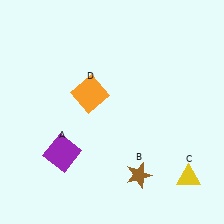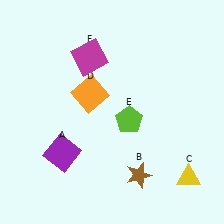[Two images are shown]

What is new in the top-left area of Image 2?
A magenta square (F) was added in the top-left area of Image 2.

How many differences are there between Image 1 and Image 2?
There are 2 differences between the two images.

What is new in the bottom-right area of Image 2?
A lime pentagon (E) was added in the bottom-right area of Image 2.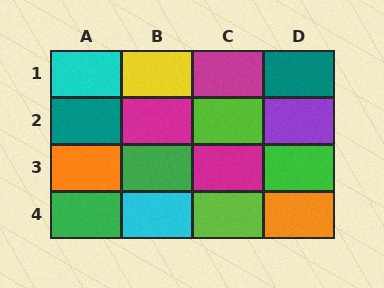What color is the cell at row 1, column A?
Cyan.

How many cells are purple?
1 cell is purple.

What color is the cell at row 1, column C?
Magenta.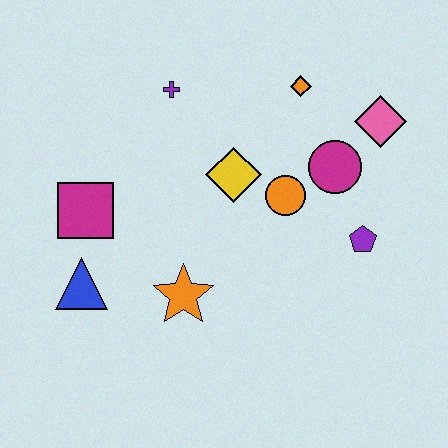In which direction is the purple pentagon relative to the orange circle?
The purple pentagon is to the right of the orange circle.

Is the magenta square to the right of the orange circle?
No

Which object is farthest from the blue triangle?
The pink diamond is farthest from the blue triangle.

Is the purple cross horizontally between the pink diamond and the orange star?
No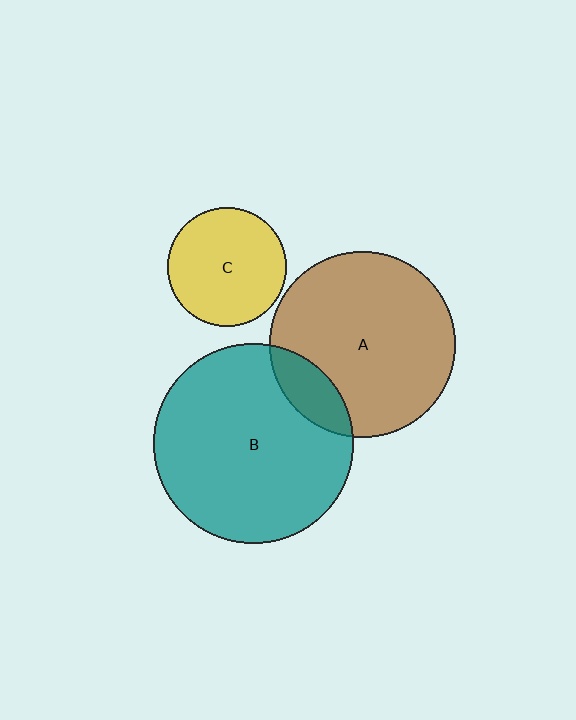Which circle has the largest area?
Circle B (teal).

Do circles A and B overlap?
Yes.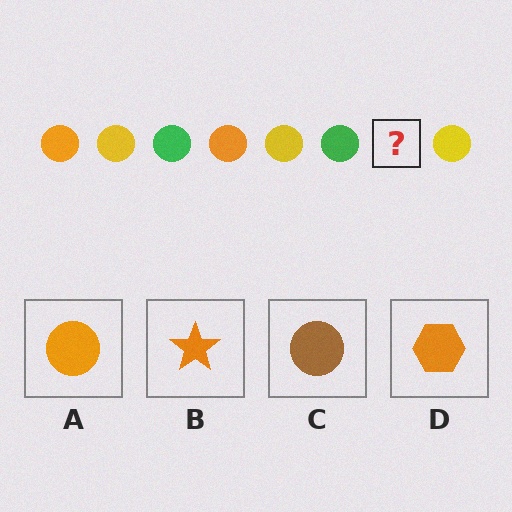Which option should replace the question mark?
Option A.